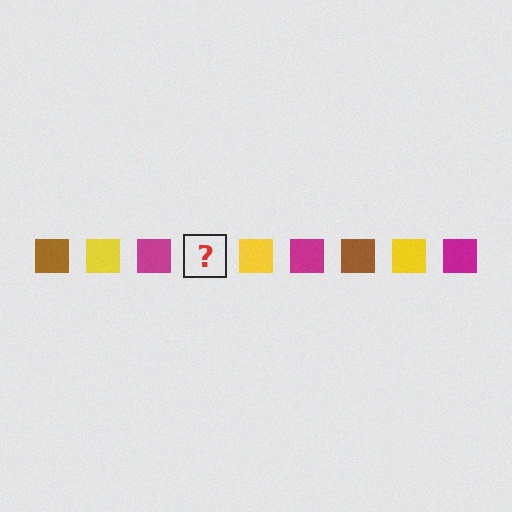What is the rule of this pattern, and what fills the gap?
The rule is that the pattern cycles through brown, yellow, magenta squares. The gap should be filled with a brown square.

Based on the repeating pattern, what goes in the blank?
The blank should be a brown square.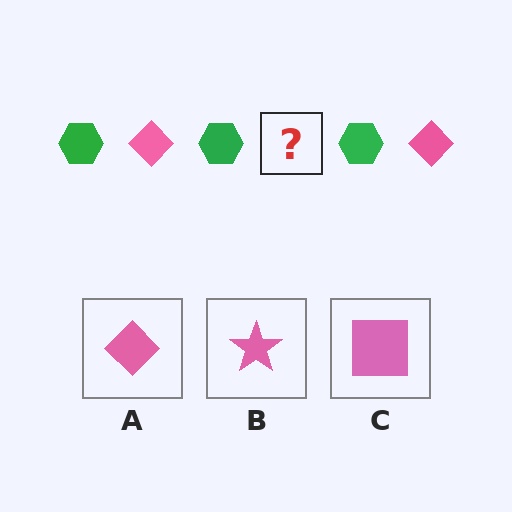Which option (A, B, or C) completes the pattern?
A.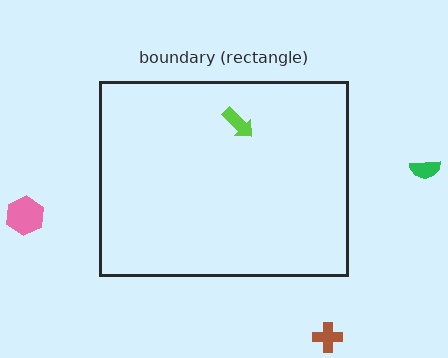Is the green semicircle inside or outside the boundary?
Outside.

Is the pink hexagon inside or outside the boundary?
Outside.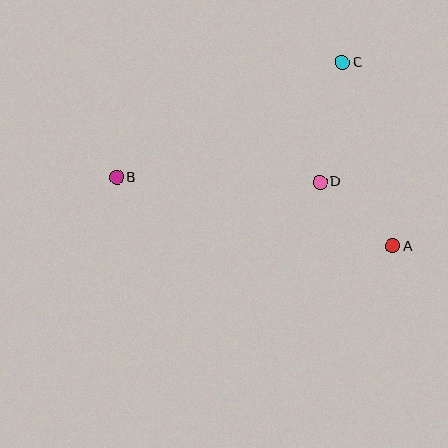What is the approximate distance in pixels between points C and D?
The distance between C and D is approximately 121 pixels.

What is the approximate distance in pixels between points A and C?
The distance between A and C is approximately 190 pixels.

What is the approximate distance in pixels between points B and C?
The distance between B and C is approximately 253 pixels.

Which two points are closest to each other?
Points A and D are closest to each other.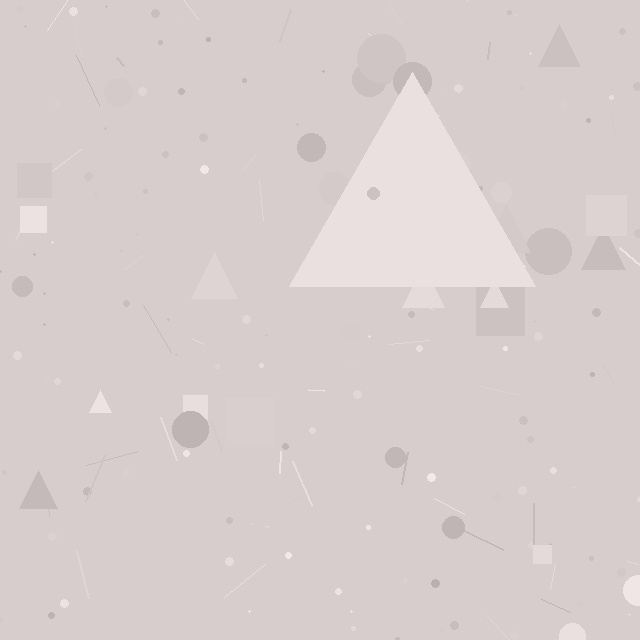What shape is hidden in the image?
A triangle is hidden in the image.